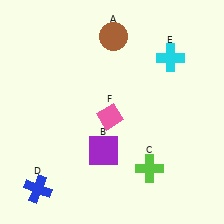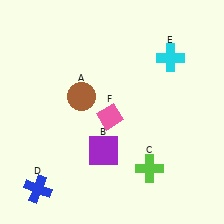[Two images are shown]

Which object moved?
The brown circle (A) moved down.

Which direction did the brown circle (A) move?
The brown circle (A) moved down.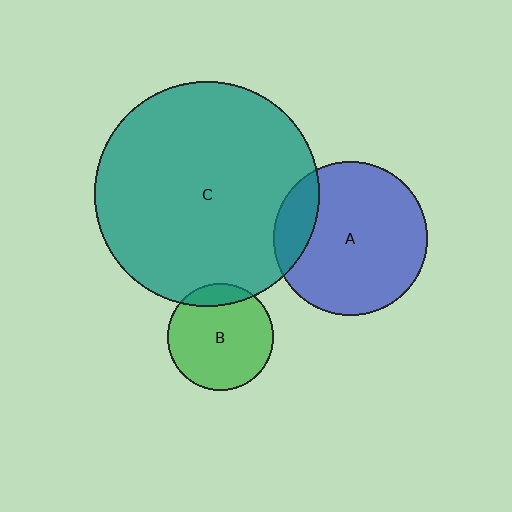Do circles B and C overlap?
Yes.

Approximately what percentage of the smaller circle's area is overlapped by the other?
Approximately 15%.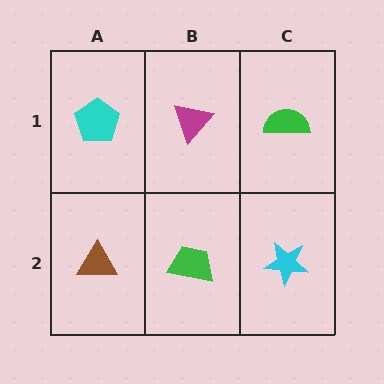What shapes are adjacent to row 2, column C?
A green semicircle (row 1, column C), a green trapezoid (row 2, column B).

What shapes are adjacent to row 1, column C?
A cyan star (row 2, column C), a magenta triangle (row 1, column B).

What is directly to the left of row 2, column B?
A brown triangle.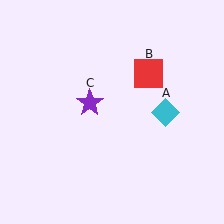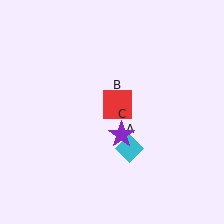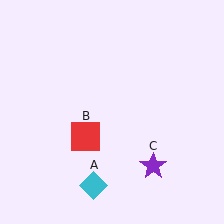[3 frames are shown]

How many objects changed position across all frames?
3 objects changed position: cyan diamond (object A), red square (object B), purple star (object C).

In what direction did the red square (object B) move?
The red square (object B) moved down and to the left.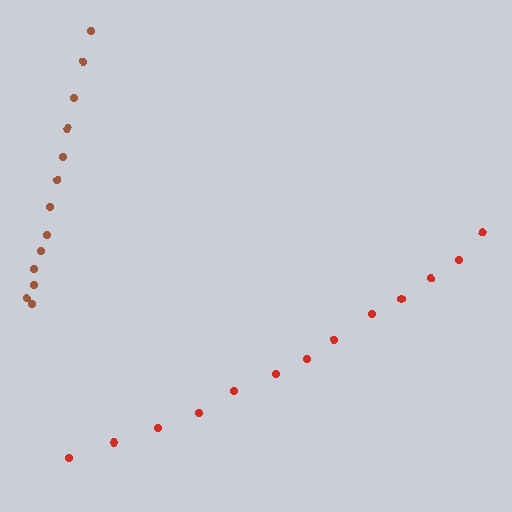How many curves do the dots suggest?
There are 2 distinct paths.